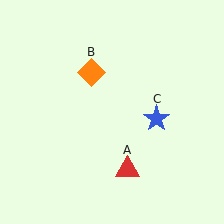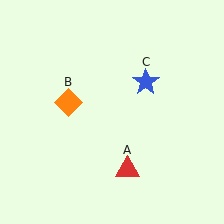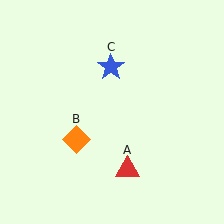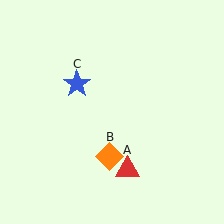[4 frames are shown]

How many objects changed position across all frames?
2 objects changed position: orange diamond (object B), blue star (object C).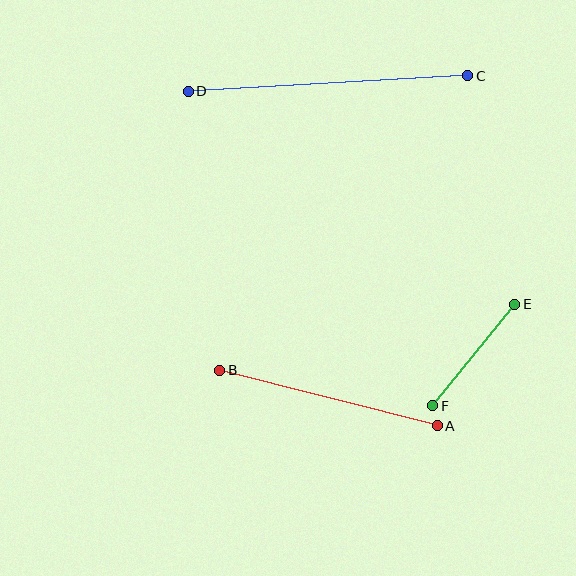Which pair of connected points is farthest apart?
Points C and D are farthest apart.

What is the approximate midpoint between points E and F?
The midpoint is at approximately (474, 355) pixels.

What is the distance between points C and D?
The distance is approximately 280 pixels.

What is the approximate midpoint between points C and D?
The midpoint is at approximately (328, 83) pixels.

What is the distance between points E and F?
The distance is approximately 130 pixels.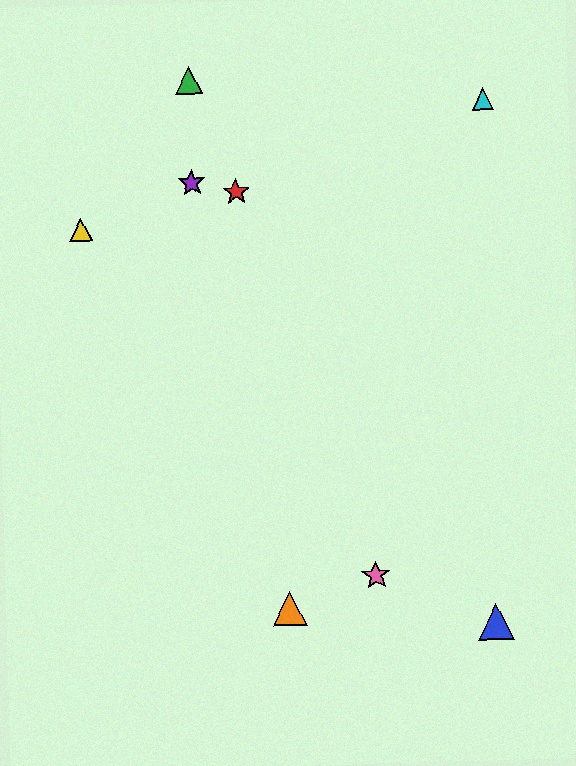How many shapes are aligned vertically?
2 shapes (the green triangle, the purple star) are aligned vertically.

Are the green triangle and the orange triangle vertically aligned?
No, the green triangle is at x≈189 and the orange triangle is at x≈290.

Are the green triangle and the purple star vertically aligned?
Yes, both are at x≈189.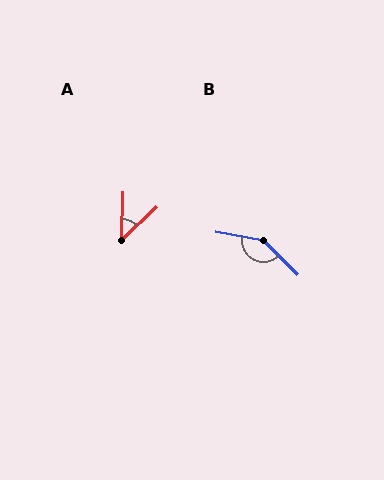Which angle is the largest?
B, at approximately 145 degrees.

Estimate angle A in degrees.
Approximately 45 degrees.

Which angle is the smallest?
A, at approximately 45 degrees.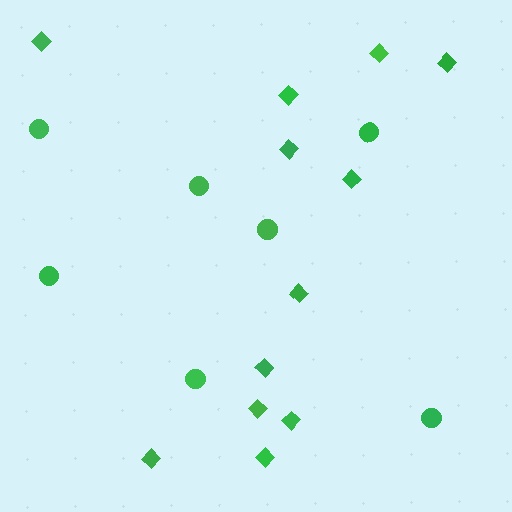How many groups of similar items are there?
There are 2 groups: one group of circles (7) and one group of diamonds (12).